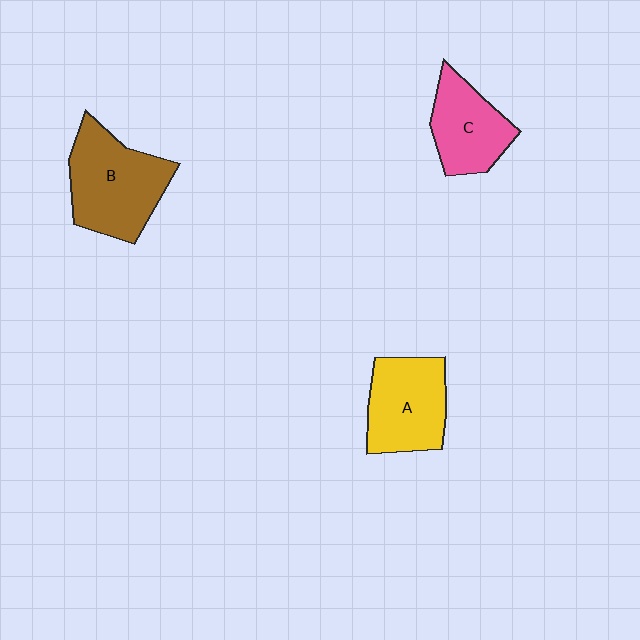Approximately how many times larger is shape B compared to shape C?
Approximately 1.4 times.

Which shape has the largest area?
Shape B (brown).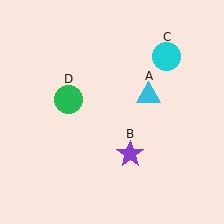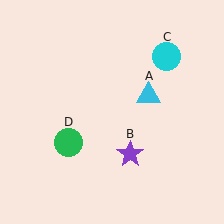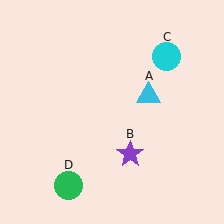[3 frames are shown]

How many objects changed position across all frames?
1 object changed position: green circle (object D).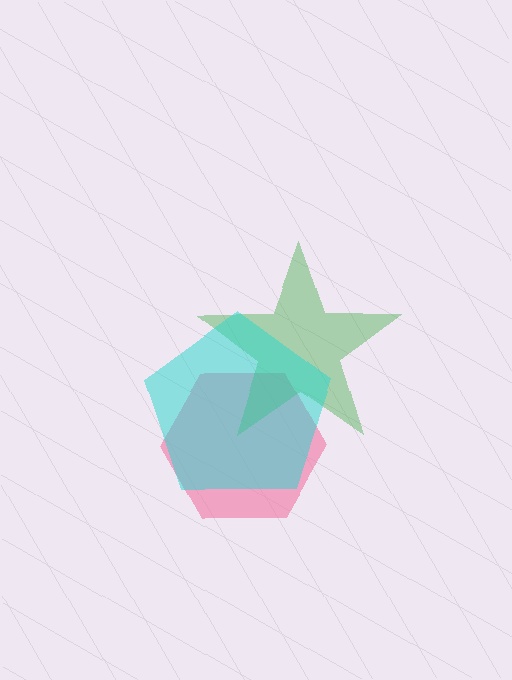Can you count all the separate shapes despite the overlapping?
Yes, there are 3 separate shapes.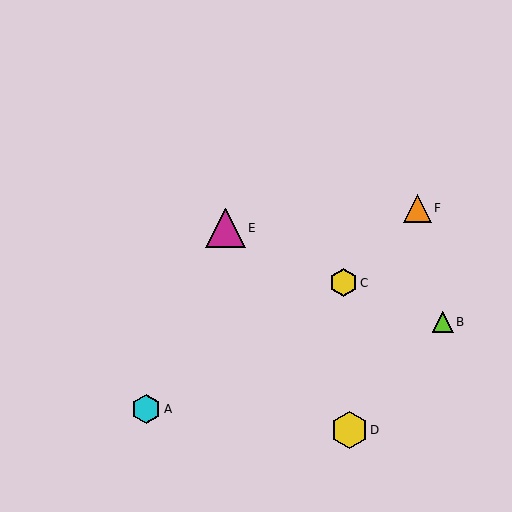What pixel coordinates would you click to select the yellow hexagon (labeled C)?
Click at (343, 283) to select the yellow hexagon C.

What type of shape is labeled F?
Shape F is an orange triangle.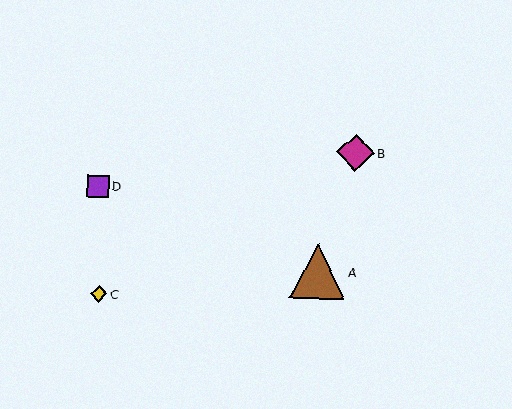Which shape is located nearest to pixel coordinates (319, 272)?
The brown triangle (labeled A) at (318, 271) is nearest to that location.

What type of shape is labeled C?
Shape C is a yellow diamond.